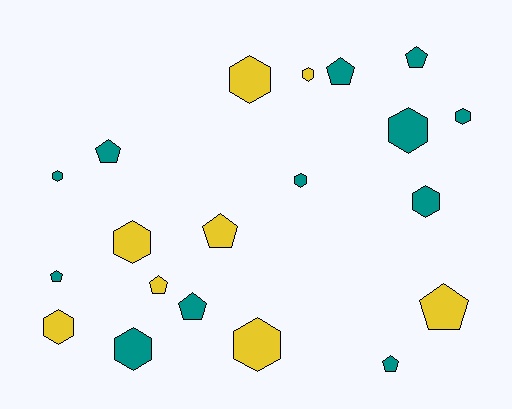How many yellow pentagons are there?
There are 3 yellow pentagons.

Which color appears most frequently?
Teal, with 12 objects.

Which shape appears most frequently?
Hexagon, with 11 objects.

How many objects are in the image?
There are 20 objects.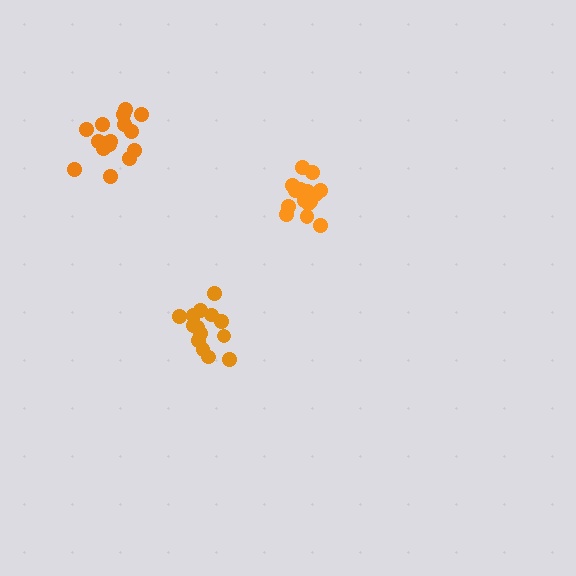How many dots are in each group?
Group 1: 16 dots, Group 2: 14 dots, Group 3: 16 dots (46 total).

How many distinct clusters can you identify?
There are 3 distinct clusters.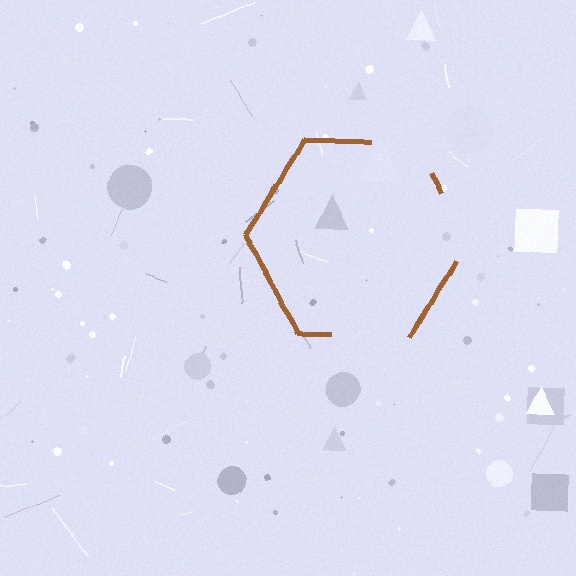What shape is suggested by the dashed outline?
The dashed outline suggests a hexagon.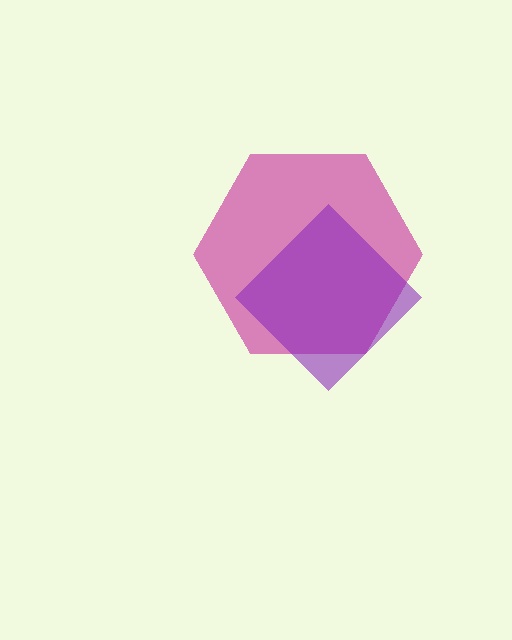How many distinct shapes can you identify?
There are 2 distinct shapes: a magenta hexagon, a purple diamond.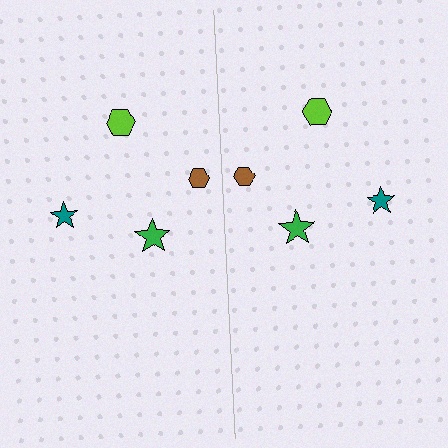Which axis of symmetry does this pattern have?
The pattern has a vertical axis of symmetry running through the center of the image.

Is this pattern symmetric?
Yes, this pattern has bilateral (reflection) symmetry.